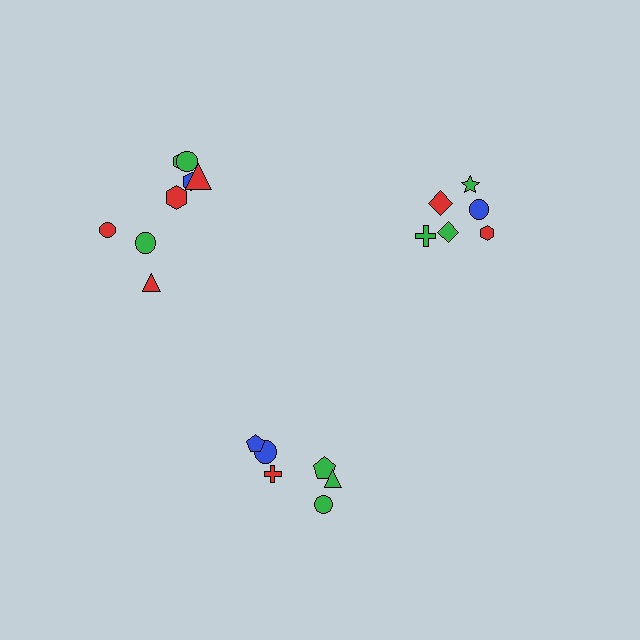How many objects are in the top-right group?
There are 6 objects.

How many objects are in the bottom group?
There are 6 objects.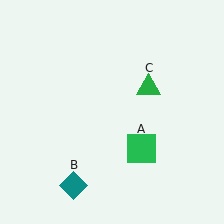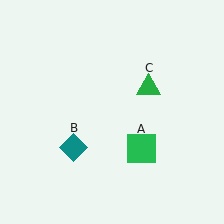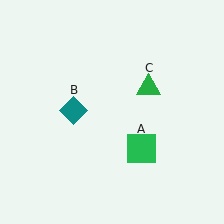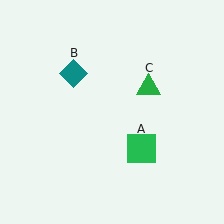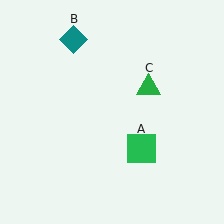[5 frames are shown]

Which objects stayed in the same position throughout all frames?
Green square (object A) and green triangle (object C) remained stationary.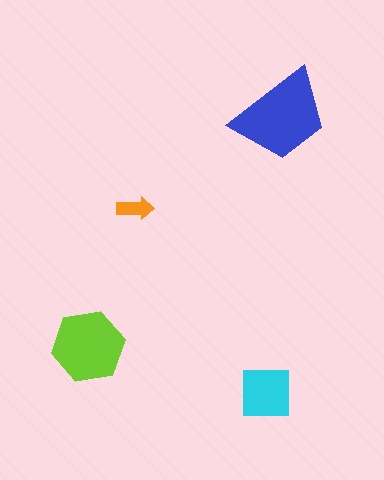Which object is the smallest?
The orange arrow.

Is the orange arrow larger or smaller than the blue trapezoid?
Smaller.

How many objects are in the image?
There are 4 objects in the image.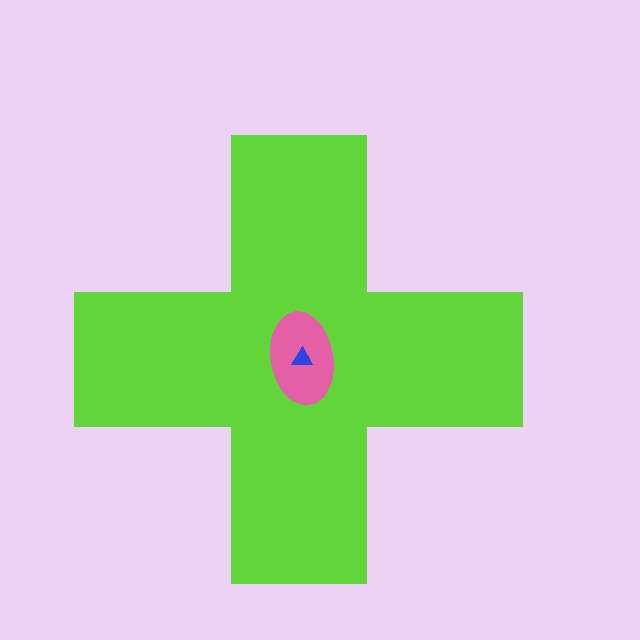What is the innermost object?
The blue triangle.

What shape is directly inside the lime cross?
The pink ellipse.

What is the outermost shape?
The lime cross.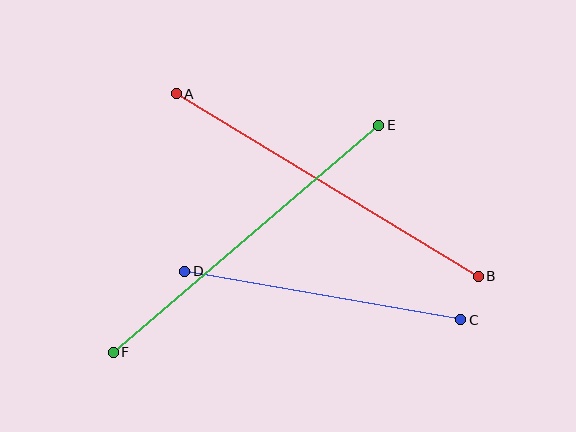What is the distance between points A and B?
The distance is approximately 353 pixels.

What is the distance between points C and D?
The distance is approximately 280 pixels.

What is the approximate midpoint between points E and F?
The midpoint is at approximately (246, 239) pixels.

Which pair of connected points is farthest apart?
Points A and B are farthest apart.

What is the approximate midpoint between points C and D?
The midpoint is at approximately (323, 296) pixels.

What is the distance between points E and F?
The distance is approximately 349 pixels.